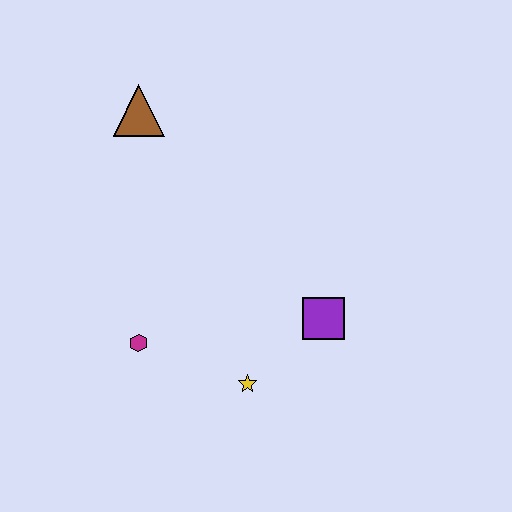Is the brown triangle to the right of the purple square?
No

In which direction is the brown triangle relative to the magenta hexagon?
The brown triangle is above the magenta hexagon.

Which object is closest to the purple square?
The yellow star is closest to the purple square.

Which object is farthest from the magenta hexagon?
The brown triangle is farthest from the magenta hexagon.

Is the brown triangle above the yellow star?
Yes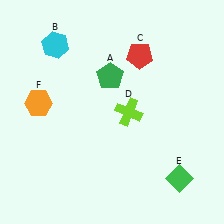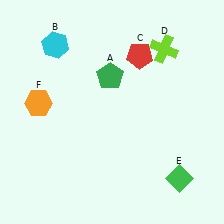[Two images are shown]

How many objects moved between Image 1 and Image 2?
1 object moved between the two images.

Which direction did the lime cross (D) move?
The lime cross (D) moved up.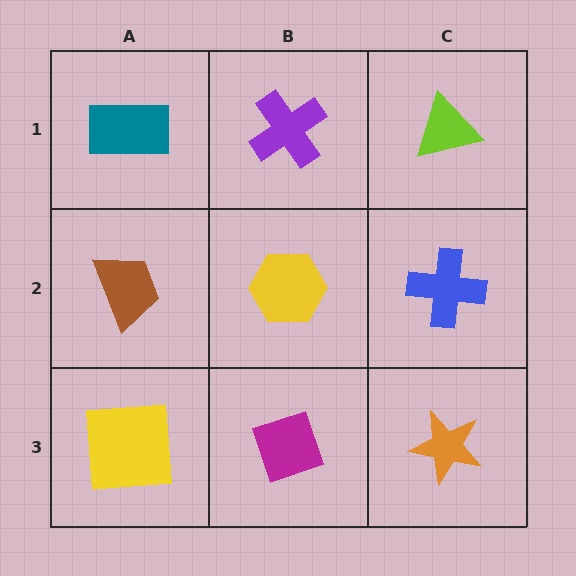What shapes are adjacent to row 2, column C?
A lime triangle (row 1, column C), an orange star (row 3, column C), a yellow hexagon (row 2, column B).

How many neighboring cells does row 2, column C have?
3.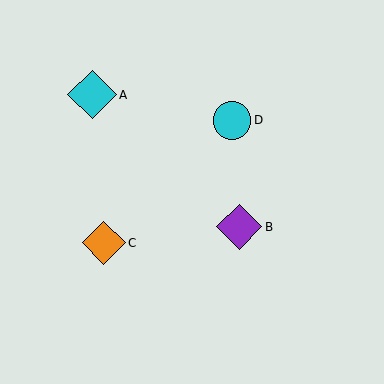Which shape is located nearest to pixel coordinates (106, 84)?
The cyan diamond (labeled A) at (92, 95) is nearest to that location.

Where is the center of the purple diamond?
The center of the purple diamond is at (239, 227).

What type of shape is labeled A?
Shape A is a cyan diamond.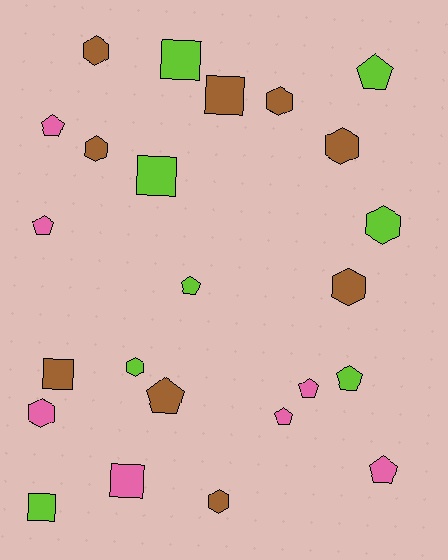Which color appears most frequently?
Brown, with 9 objects.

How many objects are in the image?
There are 24 objects.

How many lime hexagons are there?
There are 2 lime hexagons.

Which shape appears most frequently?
Pentagon, with 9 objects.